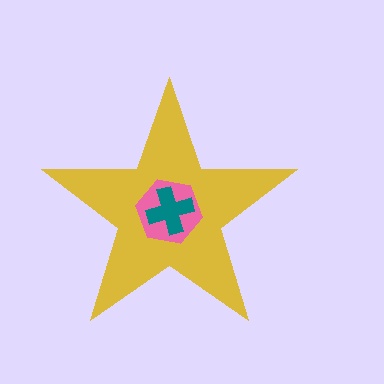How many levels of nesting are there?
3.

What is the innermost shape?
The teal cross.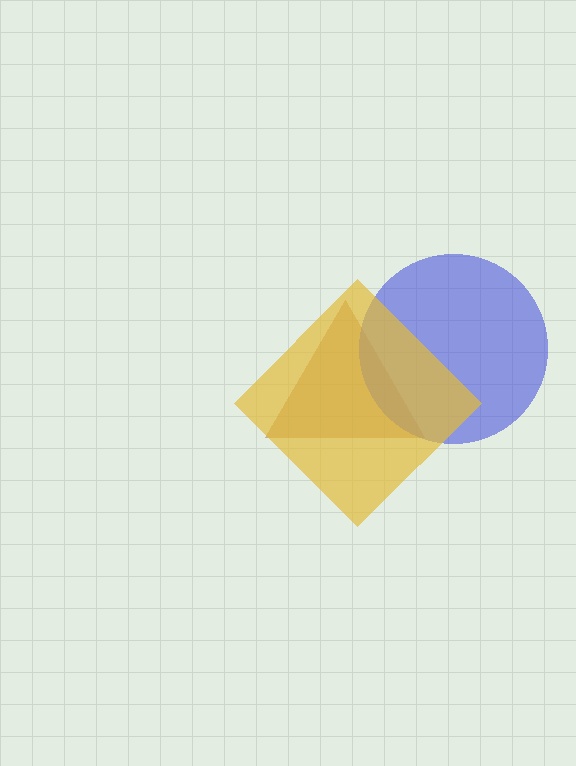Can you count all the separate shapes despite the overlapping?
Yes, there are 3 separate shapes.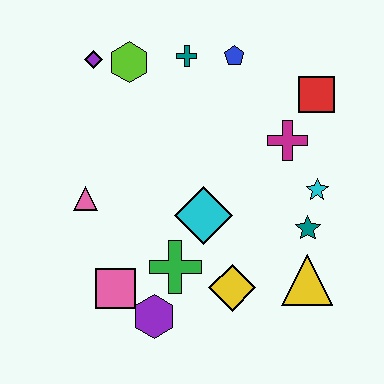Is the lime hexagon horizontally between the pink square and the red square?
Yes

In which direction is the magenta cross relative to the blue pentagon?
The magenta cross is below the blue pentagon.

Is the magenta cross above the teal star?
Yes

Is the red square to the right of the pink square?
Yes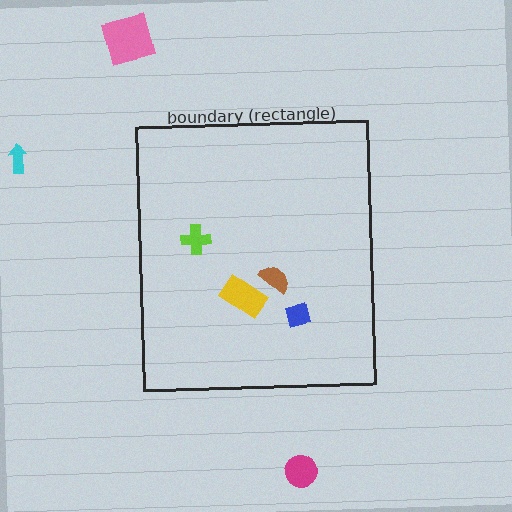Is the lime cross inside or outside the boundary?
Inside.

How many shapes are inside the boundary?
4 inside, 3 outside.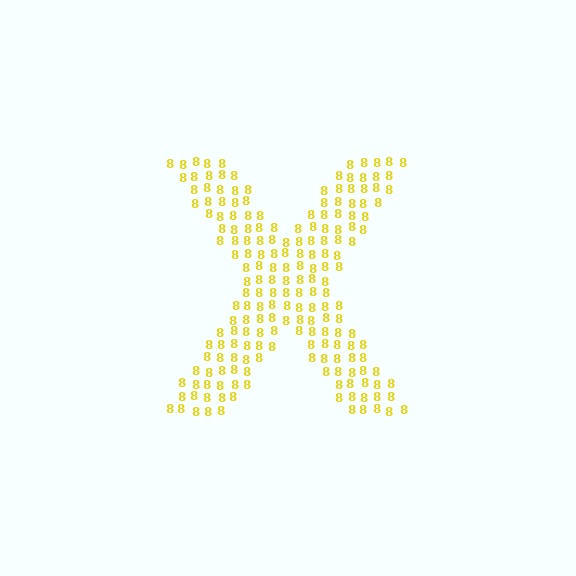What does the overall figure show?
The overall figure shows the letter X.